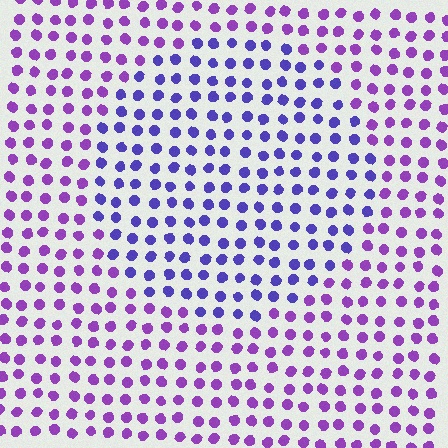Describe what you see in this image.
The image is filled with small purple elements in a uniform arrangement. A circle-shaped region is visible where the elements are tinted to a slightly different hue, forming a subtle color boundary.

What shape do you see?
I see a circle.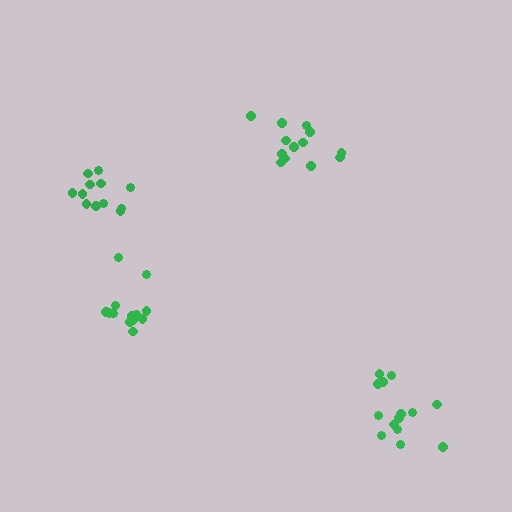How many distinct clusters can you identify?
There are 4 distinct clusters.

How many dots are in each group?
Group 1: 13 dots, Group 2: 12 dots, Group 3: 14 dots, Group 4: 13 dots (52 total).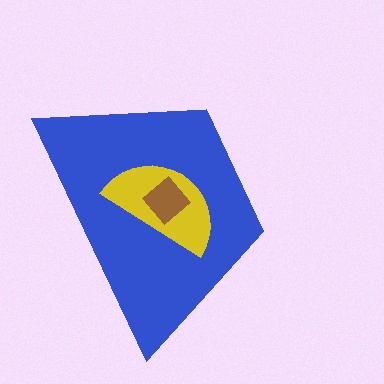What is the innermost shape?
The brown diamond.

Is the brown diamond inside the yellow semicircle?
Yes.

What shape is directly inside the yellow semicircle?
The brown diamond.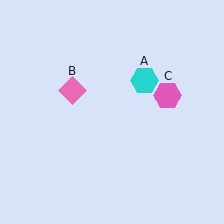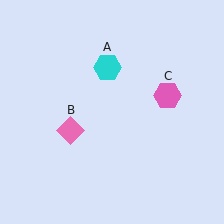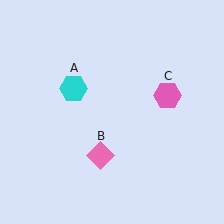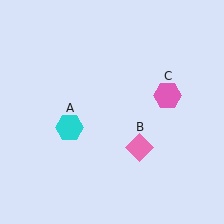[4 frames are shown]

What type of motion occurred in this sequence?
The cyan hexagon (object A), pink diamond (object B) rotated counterclockwise around the center of the scene.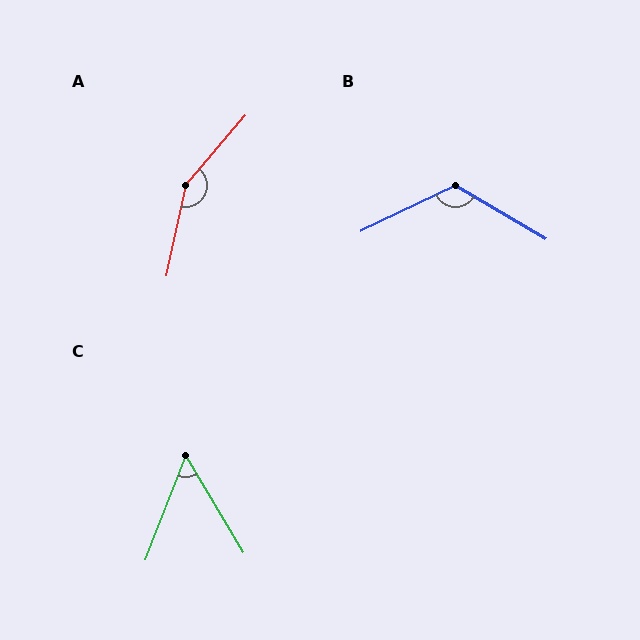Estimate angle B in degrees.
Approximately 124 degrees.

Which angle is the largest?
A, at approximately 152 degrees.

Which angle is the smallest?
C, at approximately 52 degrees.